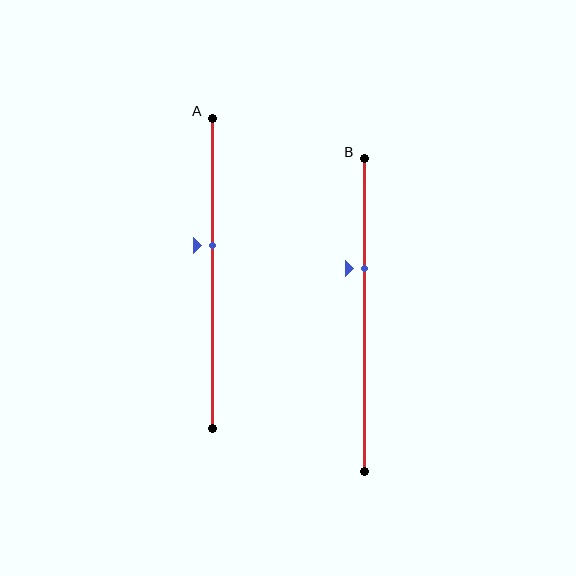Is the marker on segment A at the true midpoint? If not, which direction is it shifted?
No, the marker on segment A is shifted upward by about 9% of the segment length.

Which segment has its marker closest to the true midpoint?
Segment A has its marker closest to the true midpoint.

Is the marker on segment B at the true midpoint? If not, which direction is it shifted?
No, the marker on segment B is shifted upward by about 15% of the segment length.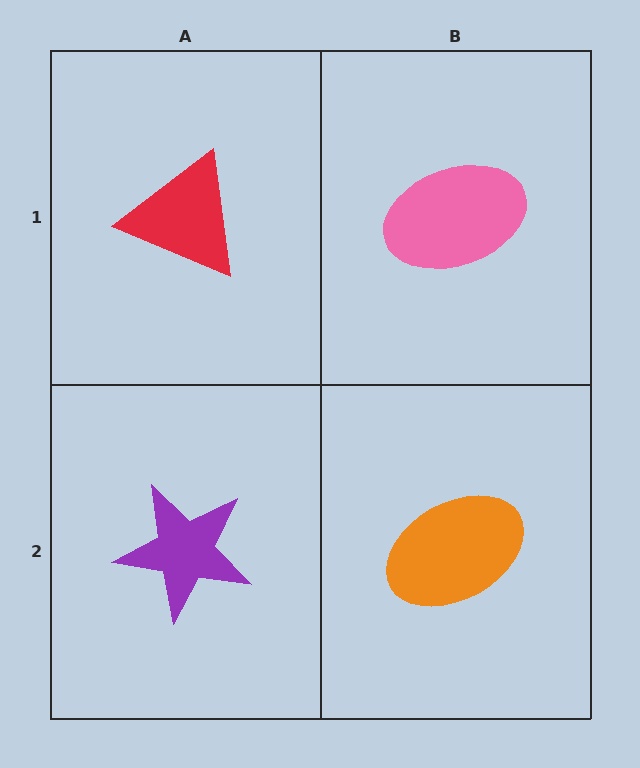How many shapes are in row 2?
2 shapes.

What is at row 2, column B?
An orange ellipse.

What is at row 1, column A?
A red triangle.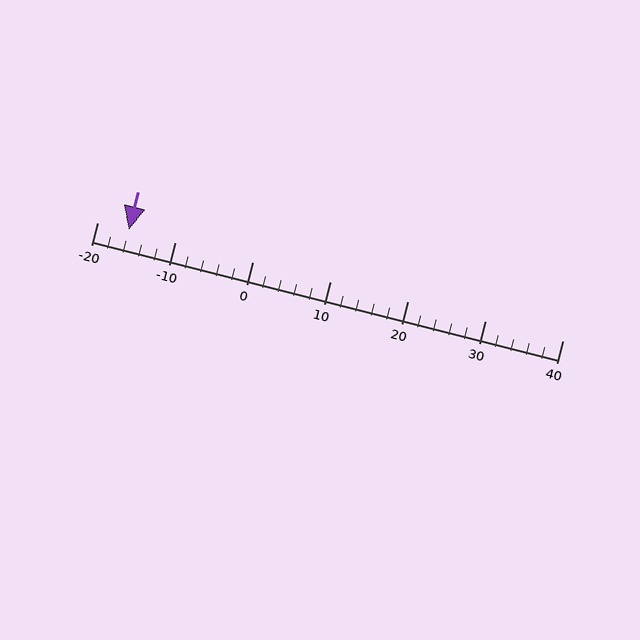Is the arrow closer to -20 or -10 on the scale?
The arrow is closer to -20.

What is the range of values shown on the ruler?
The ruler shows values from -20 to 40.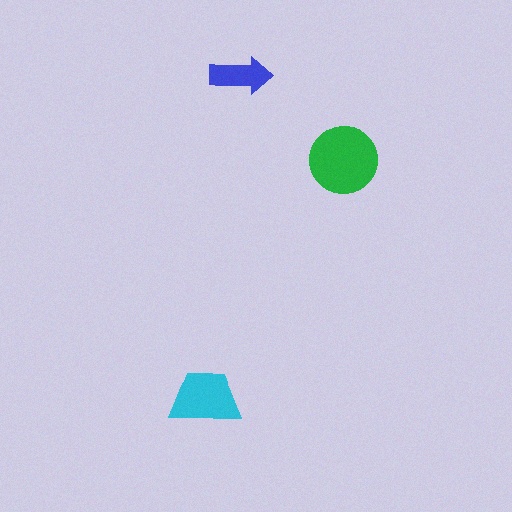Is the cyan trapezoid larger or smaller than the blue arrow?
Larger.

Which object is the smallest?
The blue arrow.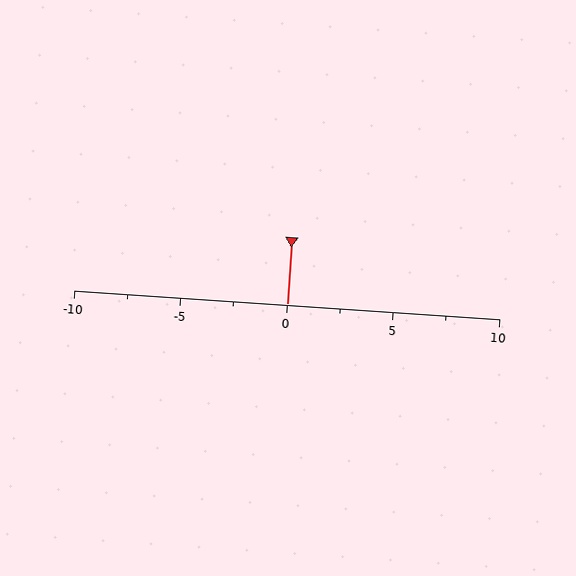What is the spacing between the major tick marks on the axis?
The major ticks are spaced 5 apart.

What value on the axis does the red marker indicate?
The marker indicates approximately 0.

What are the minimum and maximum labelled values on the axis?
The axis runs from -10 to 10.